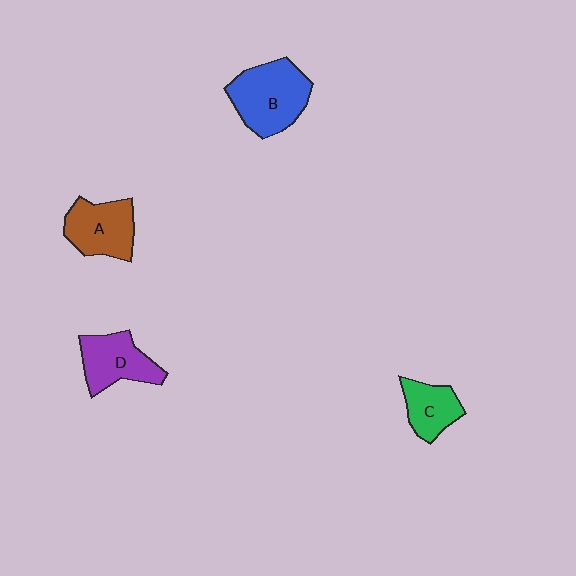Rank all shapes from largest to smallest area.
From largest to smallest: B (blue), A (brown), D (purple), C (green).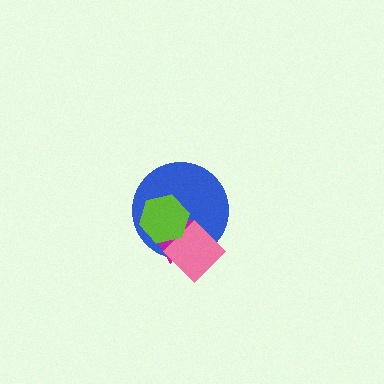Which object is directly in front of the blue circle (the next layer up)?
The magenta triangle is directly in front of the blue circle.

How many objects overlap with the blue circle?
3 objects overlap with the blue circle.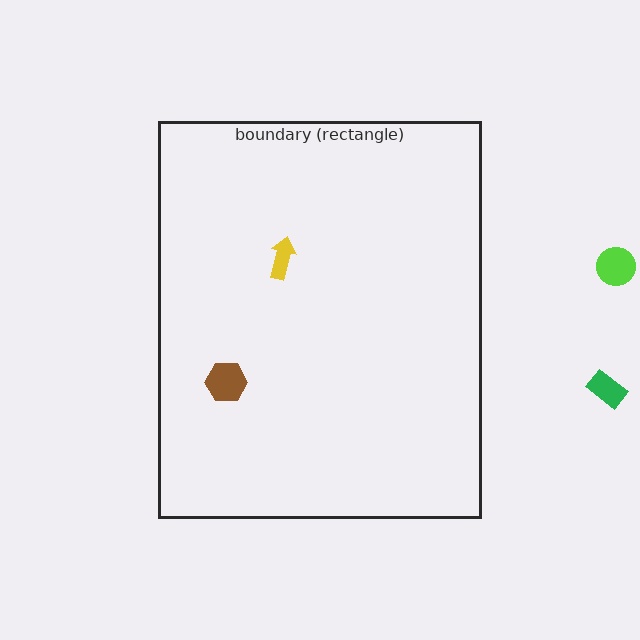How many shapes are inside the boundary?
2 inside, 2 outside.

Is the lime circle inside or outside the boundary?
Outside.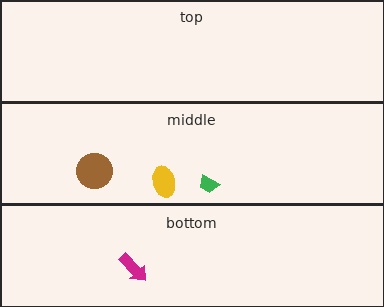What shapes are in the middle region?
The green trapezoid, the brown circle, the yellow ellipse.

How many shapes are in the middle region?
3.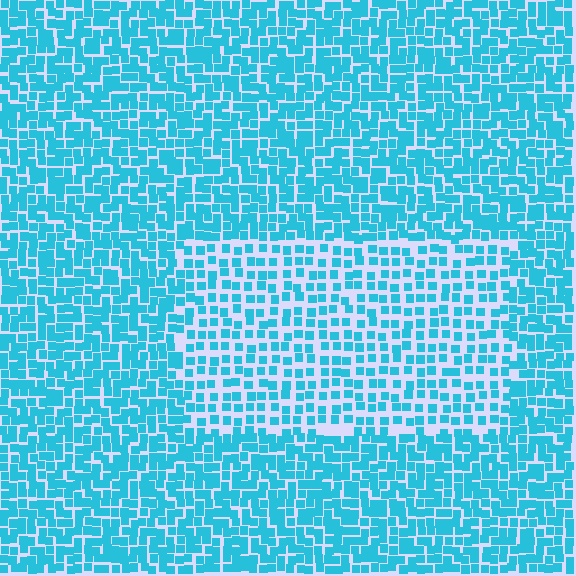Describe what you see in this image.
The image contains small cyan elements arranged at two different densities. A rectangle-shaped region is visible where the elements are less densely packed than the surrounding area.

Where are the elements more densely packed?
The elements are more densely packed outside the rectangle boundary.